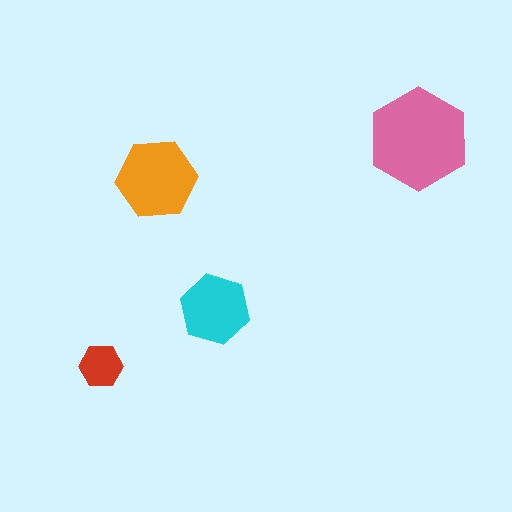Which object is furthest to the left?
The red hexagon is leftmost.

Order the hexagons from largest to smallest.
the pink one, the orange one, the cyan one, the red one.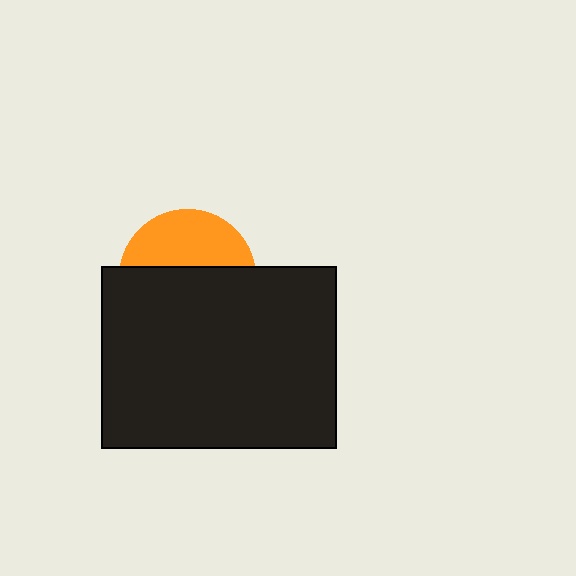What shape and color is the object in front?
The object in front is a black rectangle.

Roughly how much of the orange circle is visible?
A small part of it is visible (roughly 39%).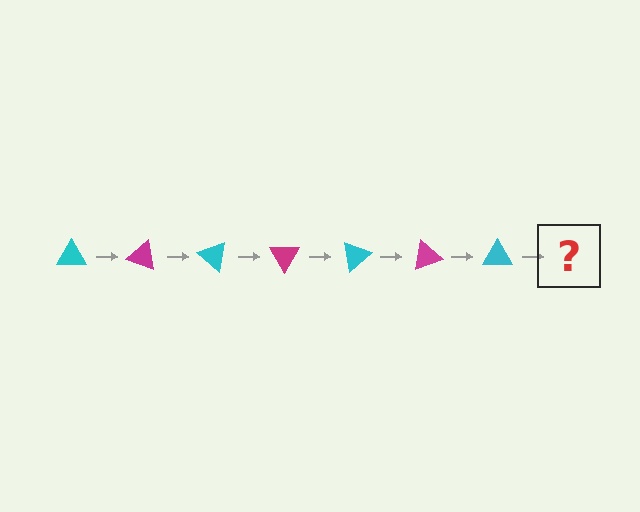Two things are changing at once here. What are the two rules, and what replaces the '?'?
The two rules are that it rotates 20 degrees each step and the color cycles through cyan and magenta. The '?' should be a magenta triangle, rotated 140 degrees from the start.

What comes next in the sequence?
The next element should be a magenta triangle, rotated 140 degrees from the start.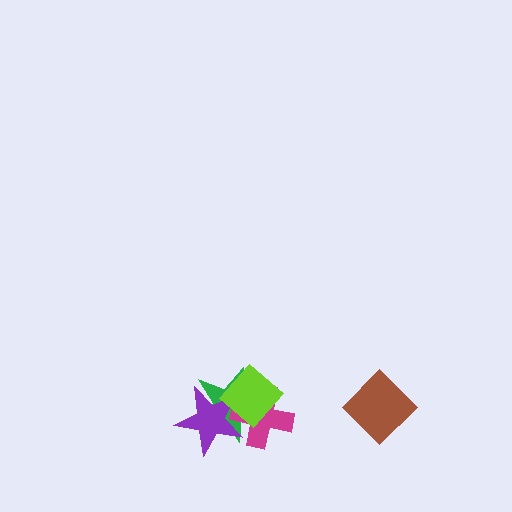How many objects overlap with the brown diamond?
0 objects overlap with the brown diamond.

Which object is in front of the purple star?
The lime diamond is in front of the purple star.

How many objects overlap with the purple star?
3 objects overlap with the purple star.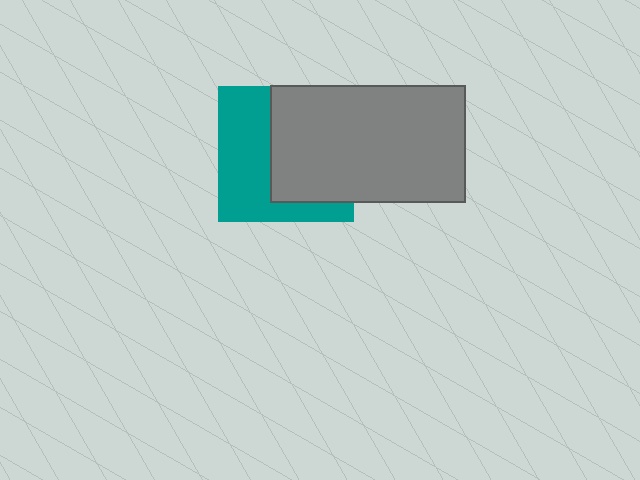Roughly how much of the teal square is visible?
About half of it is visible (roughly 46%).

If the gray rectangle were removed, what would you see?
You would see the complete teal square.